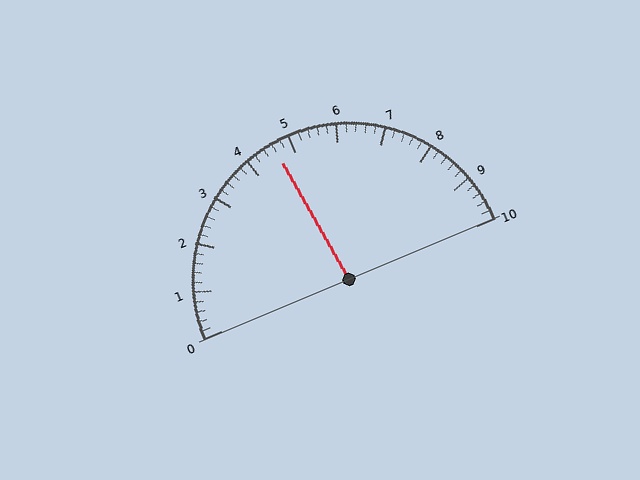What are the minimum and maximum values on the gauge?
The gauge ranges from 0 to 10.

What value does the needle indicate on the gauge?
The needle indicates approximately 4.6.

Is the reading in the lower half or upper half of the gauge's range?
The reading is in the lower half of the range (0 to 10).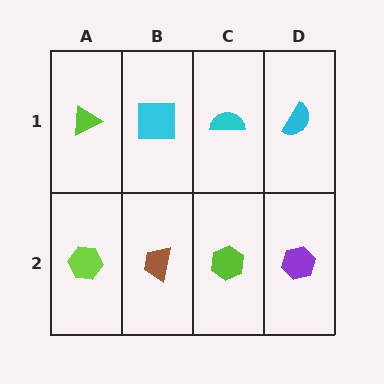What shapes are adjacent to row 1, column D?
A purple hexagon (row 2, column D), a cyan semicircle (row 1, column C).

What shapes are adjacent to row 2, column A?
A lime triangle (row 1, column A), a brown trapezoid (row 2, column B).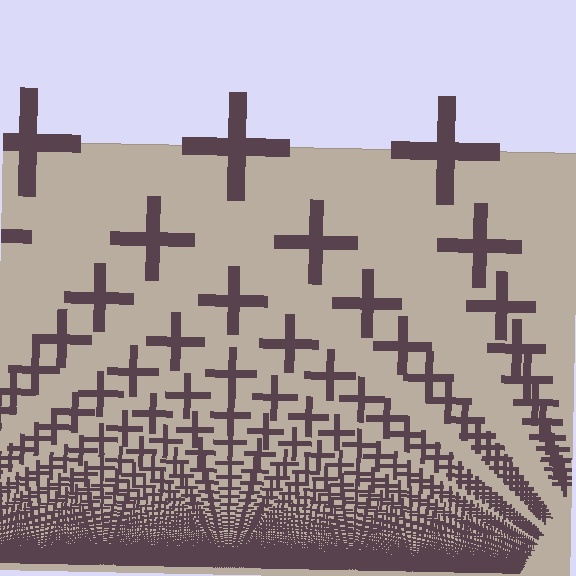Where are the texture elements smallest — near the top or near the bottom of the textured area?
Near the bottom.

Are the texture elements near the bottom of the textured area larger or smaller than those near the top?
Smaller. The gradient is inverted — elements near the bottom are smaller and denser.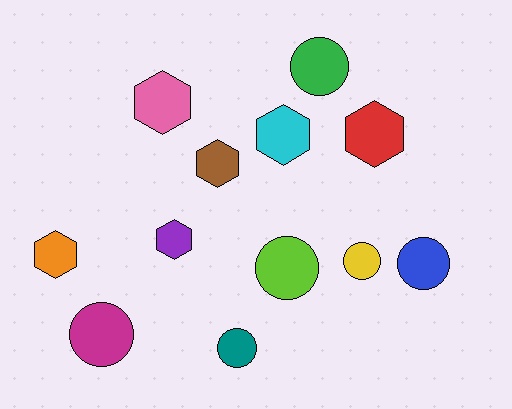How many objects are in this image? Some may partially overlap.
There are 12 objects.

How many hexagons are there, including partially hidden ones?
There are 6 hexagons.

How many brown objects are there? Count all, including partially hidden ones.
There is 1 brown object.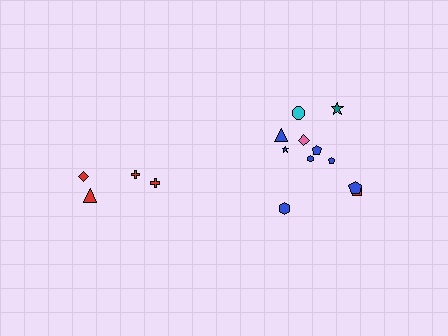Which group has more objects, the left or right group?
The right group.